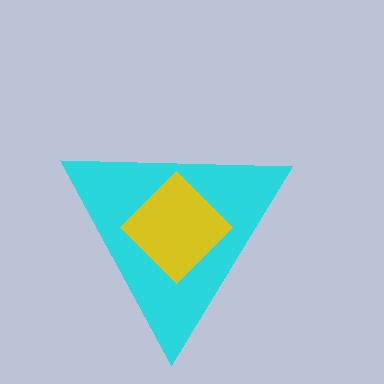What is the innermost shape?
The yellow diamond.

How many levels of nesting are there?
2.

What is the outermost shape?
The cyan triangle.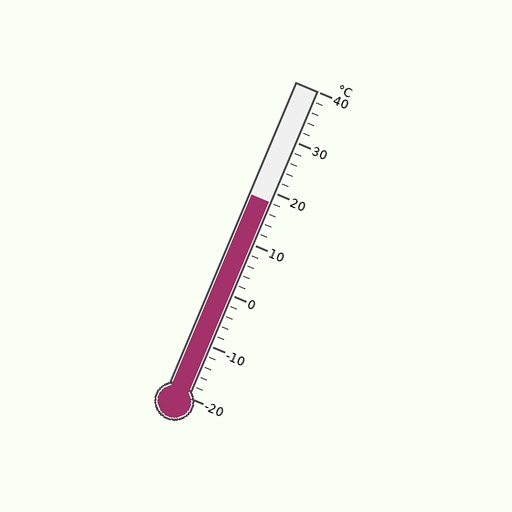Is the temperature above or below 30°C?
The temperature is below 30°C.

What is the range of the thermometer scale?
The thermometer scale ranges from -20°C to 40°C.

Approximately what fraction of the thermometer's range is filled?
The thermometer is filled to approximately 65% of its range.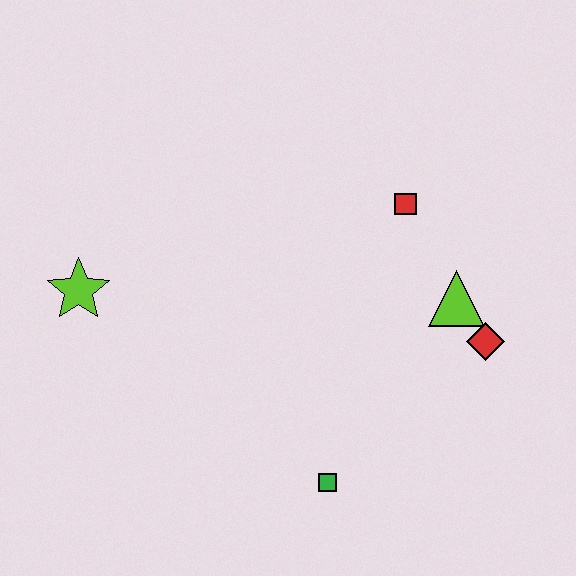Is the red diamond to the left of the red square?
No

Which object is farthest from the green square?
The lime star is farthest from the green square.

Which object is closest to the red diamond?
The lime triangle is closest to the red diamond.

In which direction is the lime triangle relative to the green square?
The lime triangle is above the green square.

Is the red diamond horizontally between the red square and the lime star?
No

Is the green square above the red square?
No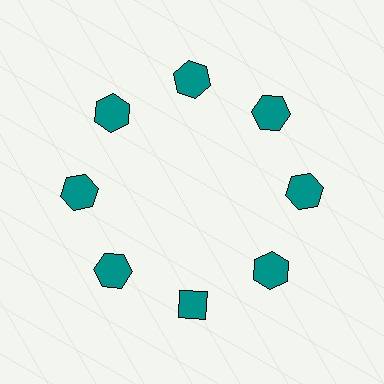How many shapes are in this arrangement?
There are 8 shapes arranged in a ring pattern.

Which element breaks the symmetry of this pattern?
The teal diamond at roughly the 6 o'clock position breaks the symmetry. All other shapes are teal hexagons.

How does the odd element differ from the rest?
It has a different shape: diamond instead of hexagon.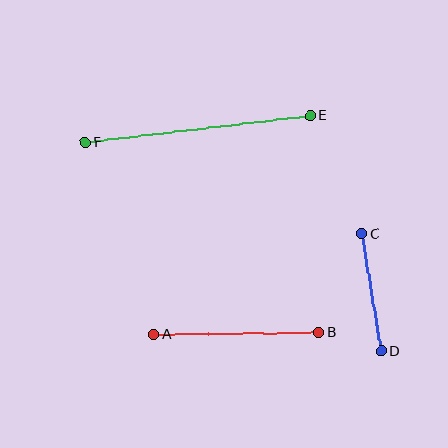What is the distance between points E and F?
The distance is approximately 226 pixels.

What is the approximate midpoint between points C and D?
The midpoint is at approximately (372, 292) pixels.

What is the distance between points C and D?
The distance is approximately 119 pixels.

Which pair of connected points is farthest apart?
Points E and F are farthest apart.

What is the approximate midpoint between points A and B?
The midpoint is at approximately (236, 334) pixels.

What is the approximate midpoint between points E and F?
The midpoint is at approximately (198, 129) pixels.